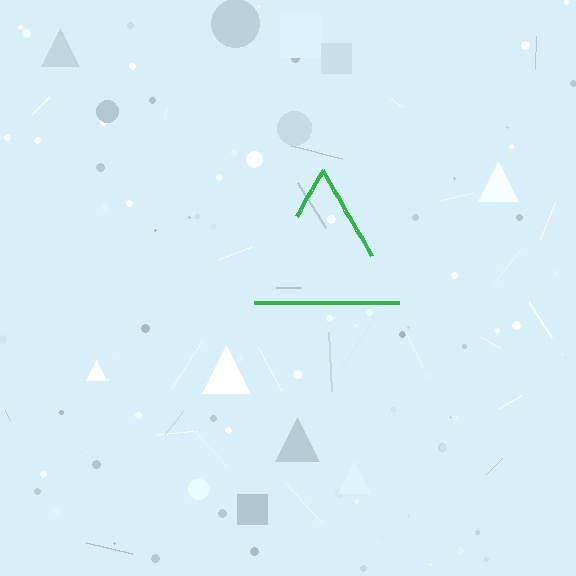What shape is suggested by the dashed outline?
The dashed outline suggests a triangle.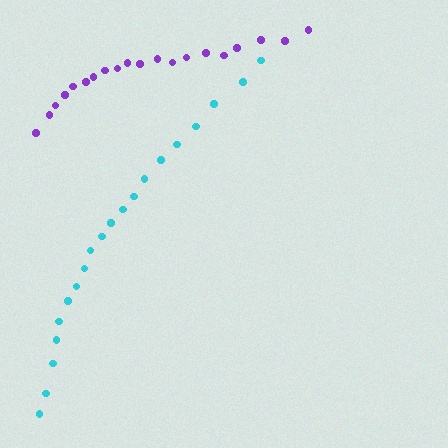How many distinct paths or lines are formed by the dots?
There are 2 distinct paths.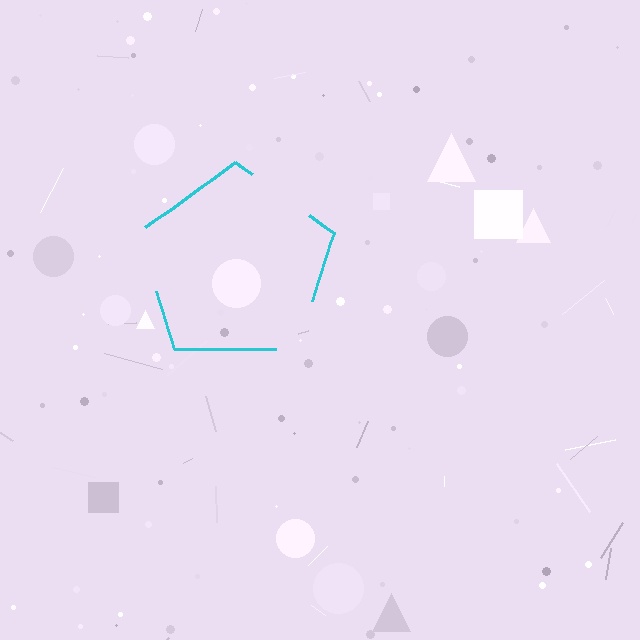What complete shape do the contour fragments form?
The contour fragments form a pentagon.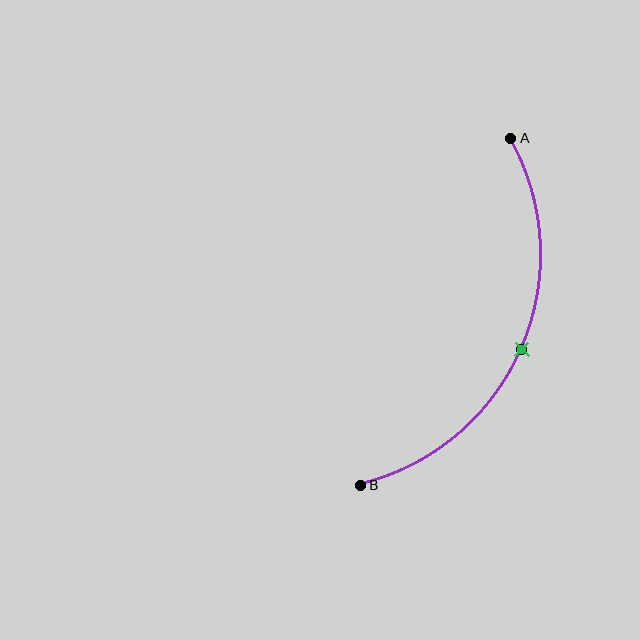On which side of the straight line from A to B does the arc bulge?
The arc bulges to the right of the straight line connecting A and B.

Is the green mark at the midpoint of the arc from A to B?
Yes. The green mark lies on the arc at equal arc-length from both A and B — it is the arc midpoint.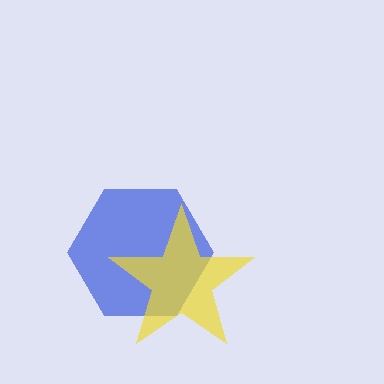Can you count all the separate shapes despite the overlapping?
Yes, there are 2 separate shapes.